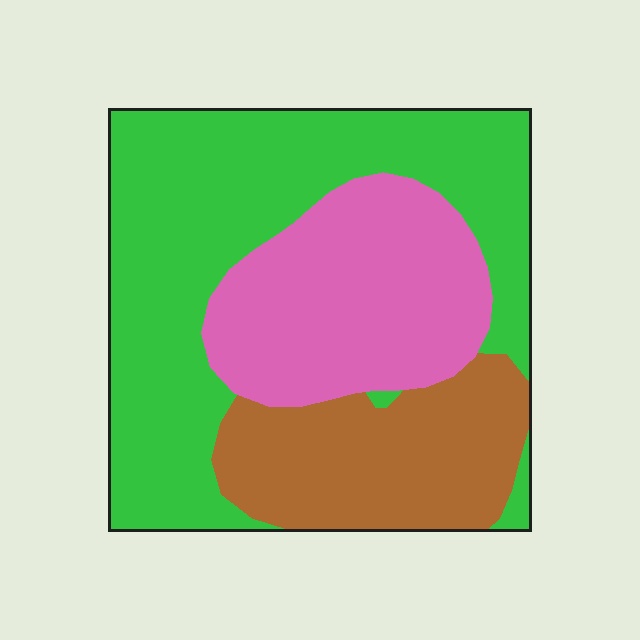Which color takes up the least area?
Brown, at roughly 25%.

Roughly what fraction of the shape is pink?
Pink takes up about one quarter (1/4) of the shape.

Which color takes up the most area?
Green, at roughly 50%.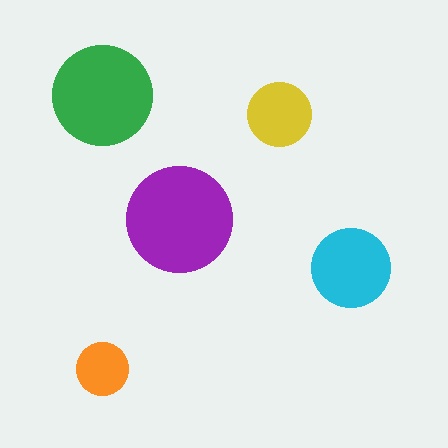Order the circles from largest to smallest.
the purple one, the green one, the cyan one, the yellow one, the orange one.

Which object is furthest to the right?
The cyan circle is rightmost.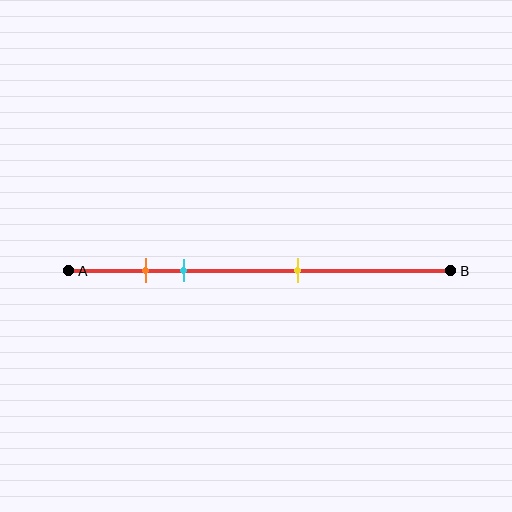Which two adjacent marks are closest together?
The orange and cyan marks are the closest adjacent pair.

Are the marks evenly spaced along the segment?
No, the marks are not evenly spaced.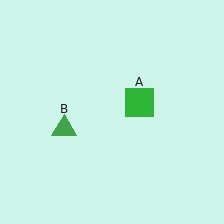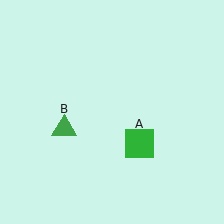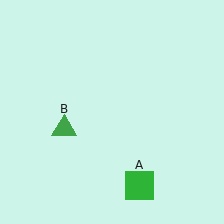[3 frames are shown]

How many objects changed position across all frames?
1 object changed position: green square (object A).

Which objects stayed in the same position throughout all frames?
Green triangle (object B) remained stationary.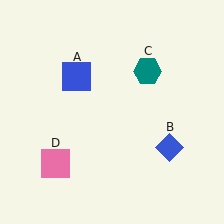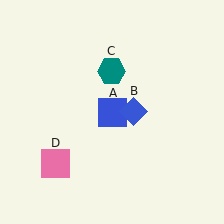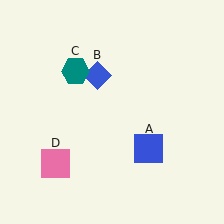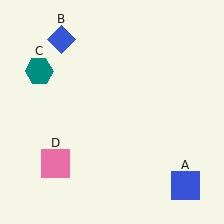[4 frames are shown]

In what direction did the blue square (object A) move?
The blue square (object A) moved down and to the right.